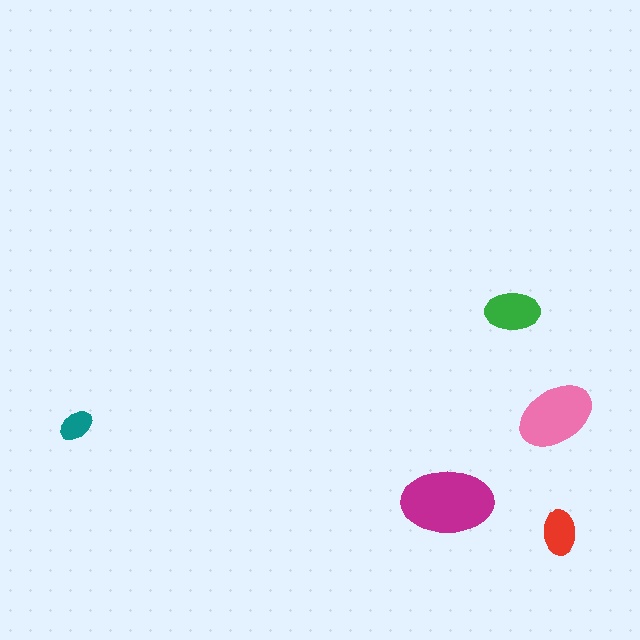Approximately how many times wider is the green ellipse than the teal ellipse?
About 1.5 times wider.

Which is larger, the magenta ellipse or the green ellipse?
The magenta one.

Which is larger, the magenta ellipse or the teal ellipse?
The magenta one.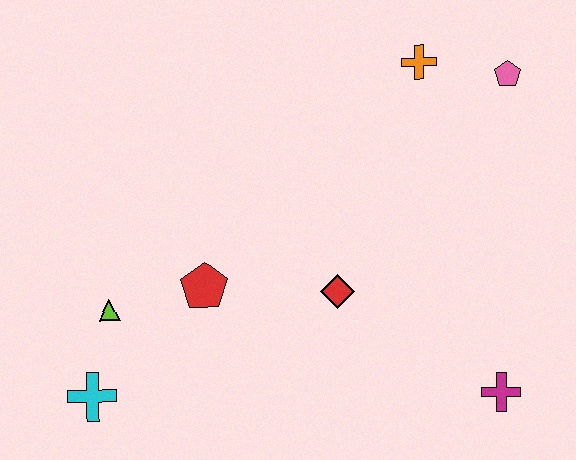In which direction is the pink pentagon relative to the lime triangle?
The pink pentagon is to the right of the lime triangle.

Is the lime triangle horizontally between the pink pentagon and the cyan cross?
Yes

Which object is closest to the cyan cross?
The lime triangle is closest to the cyan cross.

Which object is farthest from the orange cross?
The cyan cross is farthest from the orange cross.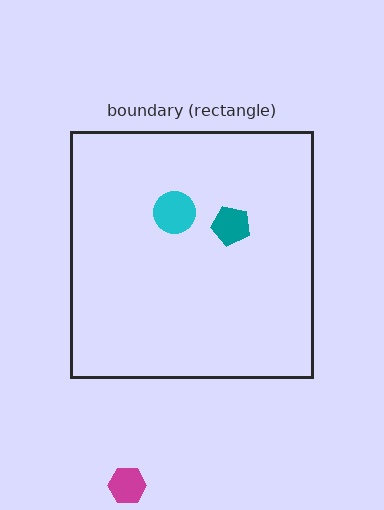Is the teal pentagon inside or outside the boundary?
Inside.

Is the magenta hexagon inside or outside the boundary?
Outside.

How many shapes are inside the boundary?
2 inside, 1 outside.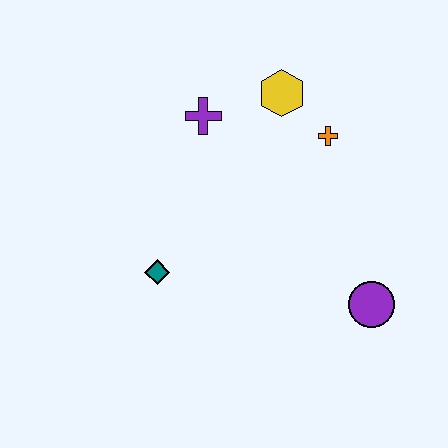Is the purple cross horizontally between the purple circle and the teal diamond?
Yes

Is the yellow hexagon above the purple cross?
Yes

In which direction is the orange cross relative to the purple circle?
The orange cross is above the purple circle.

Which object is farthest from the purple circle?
The purple cross is farthest from the purple circle.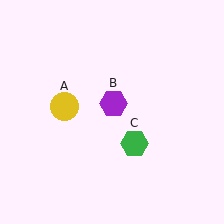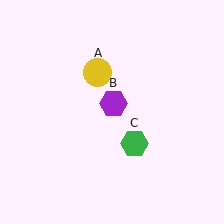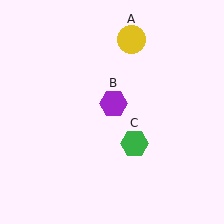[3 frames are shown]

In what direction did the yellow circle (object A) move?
The yellow circle (object A) moved up and to the right.